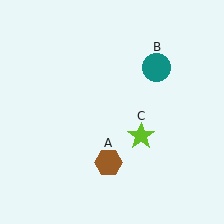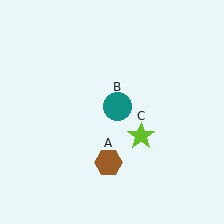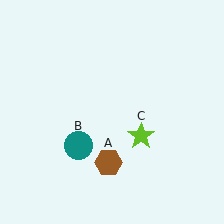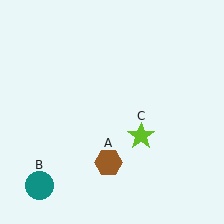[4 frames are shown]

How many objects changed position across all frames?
1 object changed position: teal circle (object B).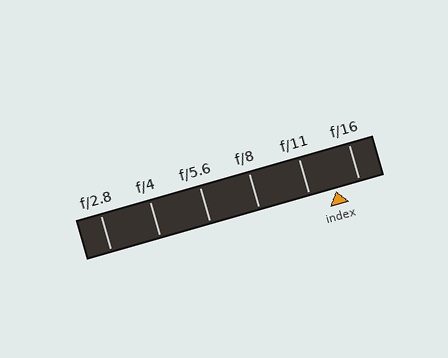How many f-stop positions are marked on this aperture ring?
There are 6 f-stop positions marked.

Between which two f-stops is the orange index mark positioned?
The index mark is between f/11 and f/16.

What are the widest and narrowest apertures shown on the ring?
The widest aperture shown is f/2.8 and the narrowest is f/16.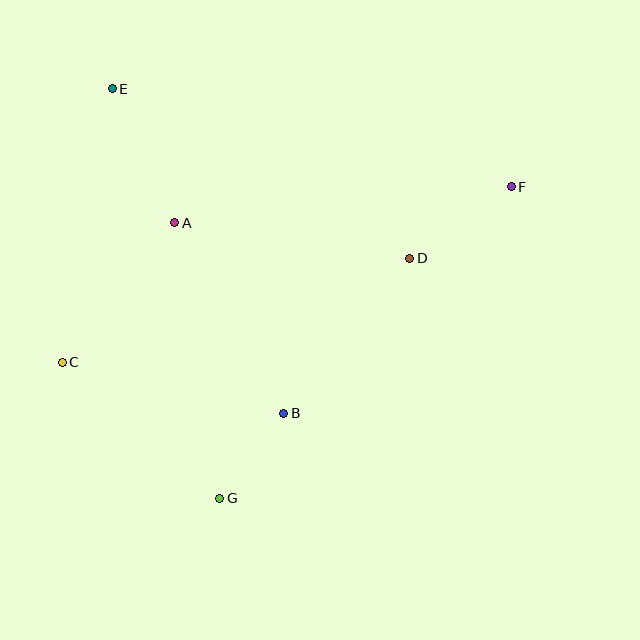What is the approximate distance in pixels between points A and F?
The distance between A and F is approximately 338 pixels.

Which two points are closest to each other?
Points B and G are closest to each other.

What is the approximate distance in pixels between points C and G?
The distance between C and G is approximately 208 pixels.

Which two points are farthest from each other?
Points C and F are farthest from each other.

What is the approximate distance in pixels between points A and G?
The distance between A and G is approximately 279 pixels.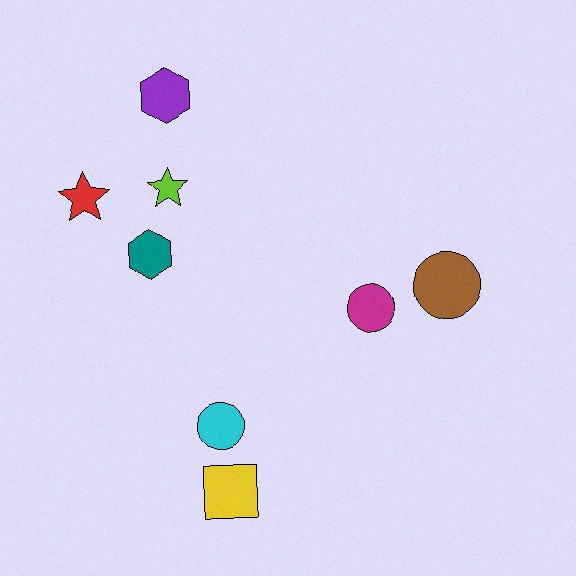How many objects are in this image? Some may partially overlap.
There are 8 objects.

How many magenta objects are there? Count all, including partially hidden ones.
There is 1 magenta object.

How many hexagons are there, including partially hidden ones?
There are 2 hexagons.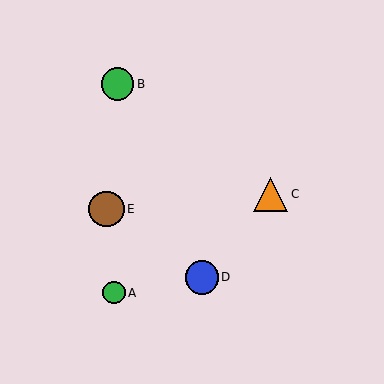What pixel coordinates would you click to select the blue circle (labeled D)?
Click at (202, 277) to select the blue circle D.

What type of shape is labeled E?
Shape E is a brown circle.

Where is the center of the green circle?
The center of the green circle is at (114, 293).